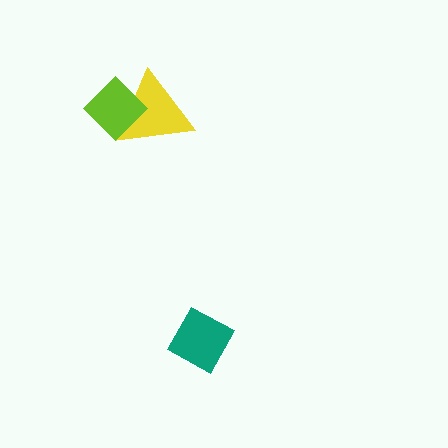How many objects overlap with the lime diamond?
1 object overlaps with the lime diamond.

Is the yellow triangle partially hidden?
Yes, it is partially covered by another shape.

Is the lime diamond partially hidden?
No, no other shape covers it.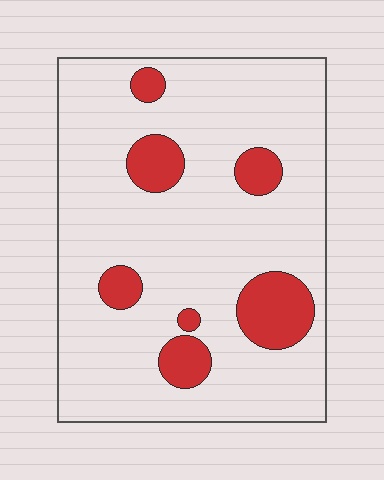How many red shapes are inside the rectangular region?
7.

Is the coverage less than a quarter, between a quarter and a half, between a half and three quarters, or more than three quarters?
Less than a quarter.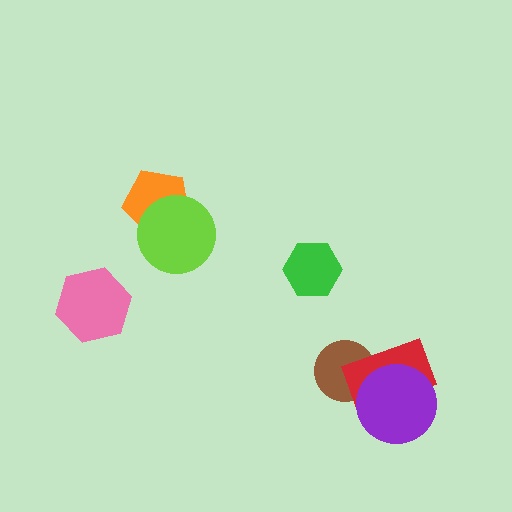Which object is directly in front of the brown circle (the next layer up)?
The red rectangle is directly in front of the brown circle.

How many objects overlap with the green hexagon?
0 objects overlap with the green hexagon.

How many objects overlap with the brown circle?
2 objects overlap with the brown circle.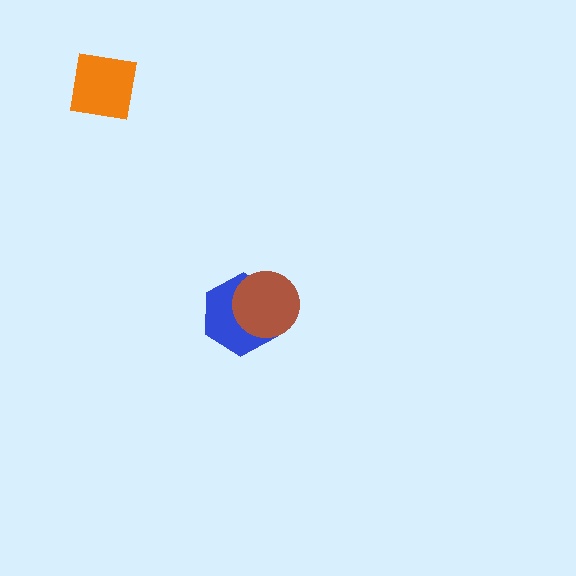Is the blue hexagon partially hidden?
Yes, it is partially covered by another shape.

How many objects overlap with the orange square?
0 objects overlap with the orange square.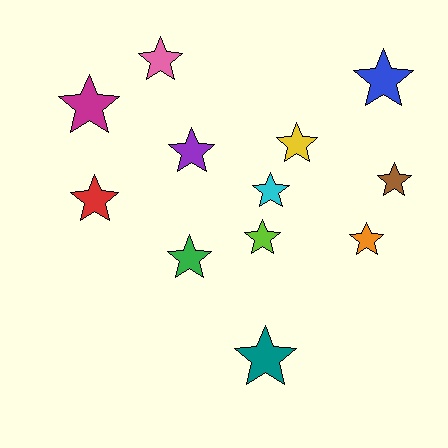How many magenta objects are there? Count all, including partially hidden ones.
There is 1 magenta object.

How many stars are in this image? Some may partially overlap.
There are 12 stars.